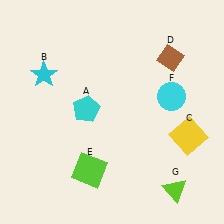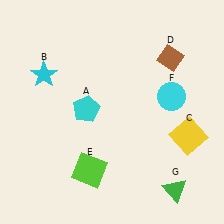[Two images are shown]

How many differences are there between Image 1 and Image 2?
There is 1 difference between the two images.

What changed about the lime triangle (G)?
In Image 1, G is lime. In Image 2, it changed to green.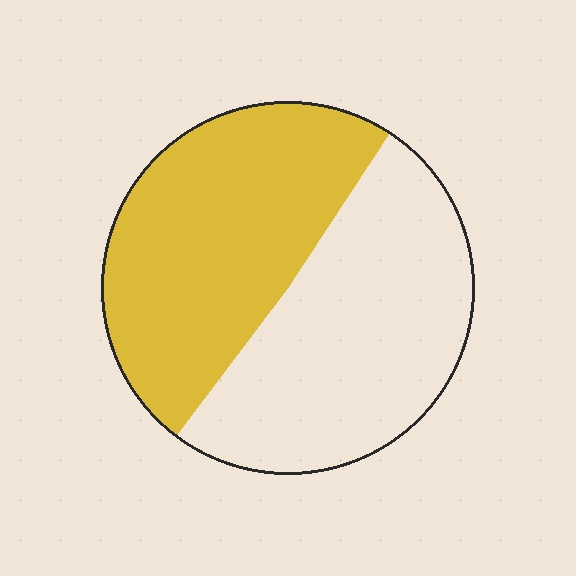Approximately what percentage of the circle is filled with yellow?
Approximately 50%.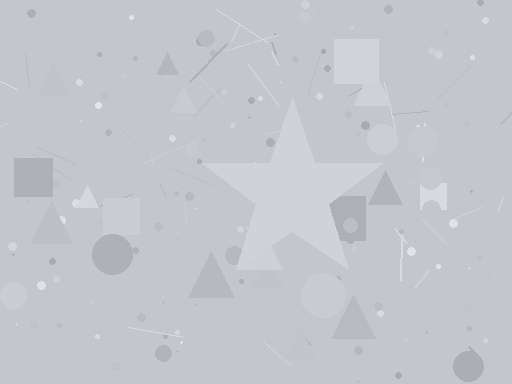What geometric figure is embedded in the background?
A star is embedded in the background.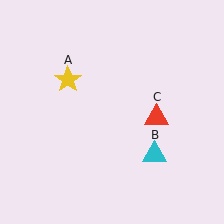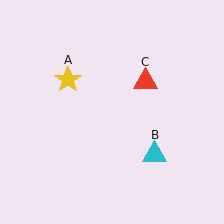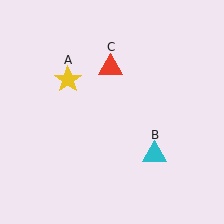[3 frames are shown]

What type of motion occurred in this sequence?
The red triangle (object C) rotated counterclockwise around the center of the scene.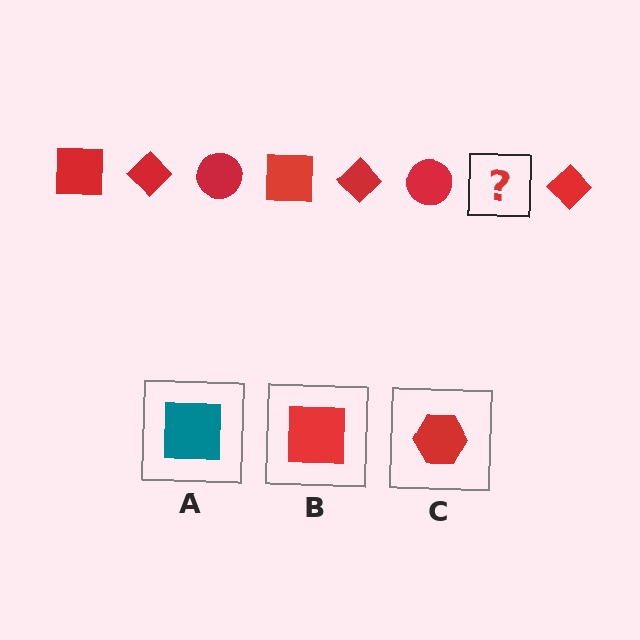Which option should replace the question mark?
Option B.